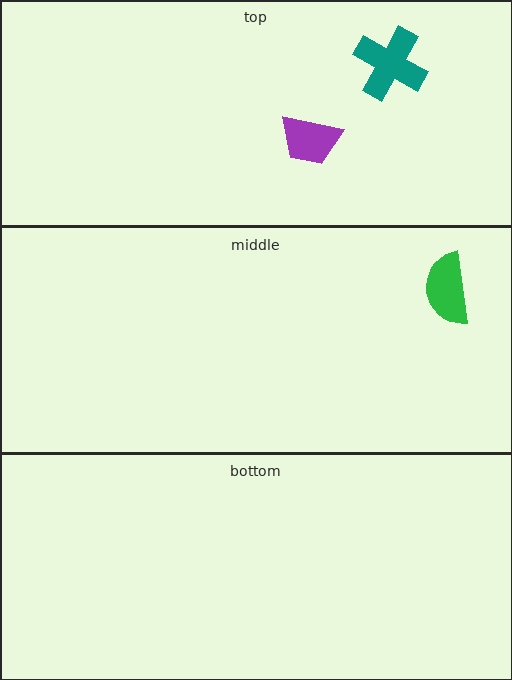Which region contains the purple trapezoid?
The top region.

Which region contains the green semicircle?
The middle region.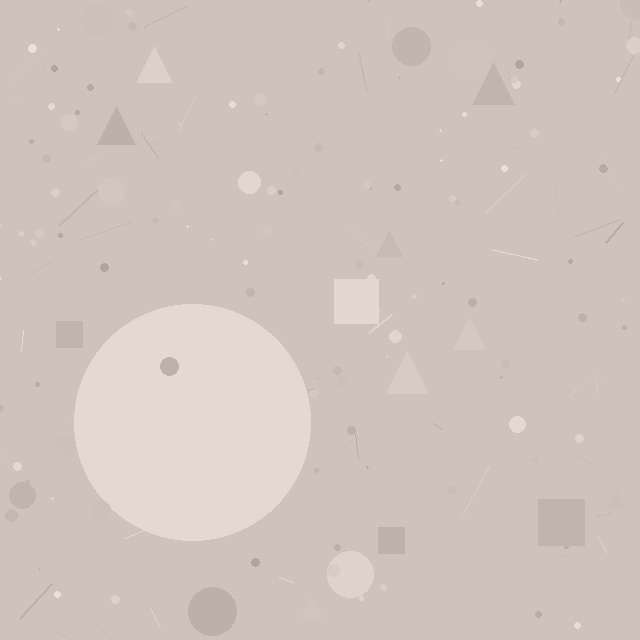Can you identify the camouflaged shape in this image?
The camouflaged shape is a circle.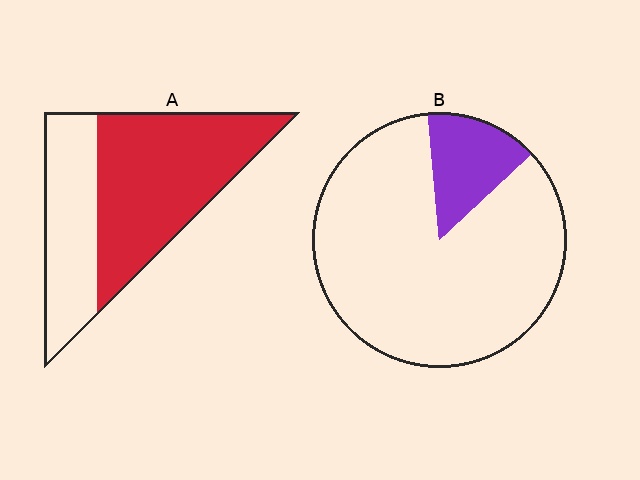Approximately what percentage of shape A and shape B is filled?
A is approximately 65% and B is approximately 15%.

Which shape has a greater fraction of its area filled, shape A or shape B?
Shape A.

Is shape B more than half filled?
No.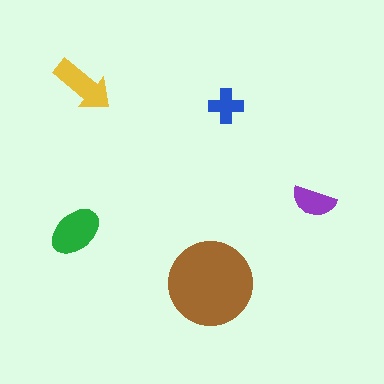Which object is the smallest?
The blue cross.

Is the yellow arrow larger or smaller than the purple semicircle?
Larger.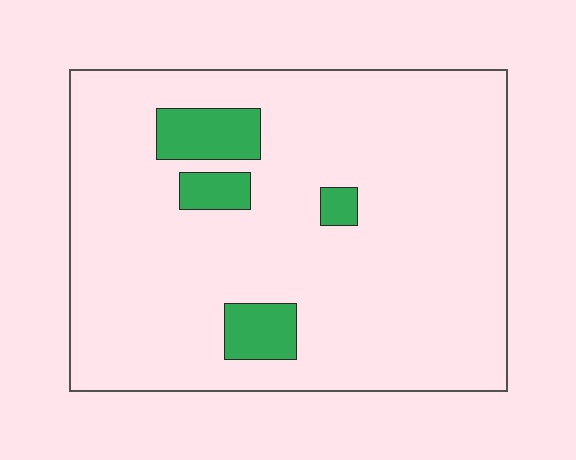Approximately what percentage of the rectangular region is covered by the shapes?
Approximately 10%.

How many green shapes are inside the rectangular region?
4.